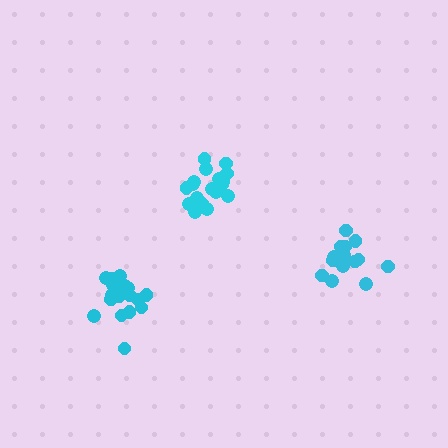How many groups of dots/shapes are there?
There are 3 groups.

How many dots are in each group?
Group 1: 15 dots, Group 2: 18 dots, Group 3: 19 dots (52 total).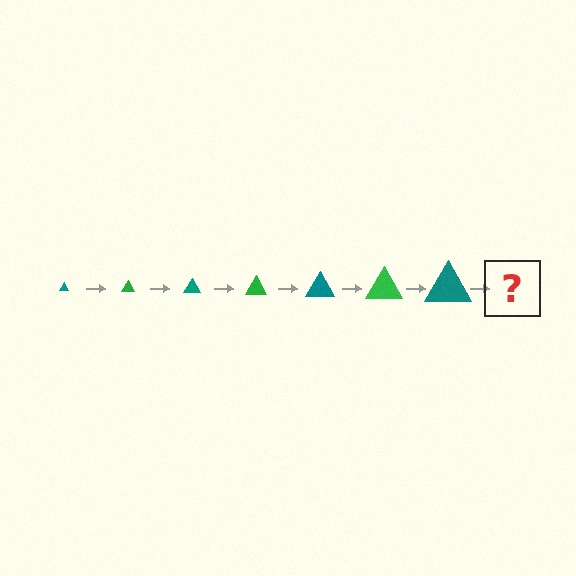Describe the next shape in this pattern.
It should be a green triangle, larger than the previous one.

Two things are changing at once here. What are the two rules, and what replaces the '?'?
The two rules are that the triangle grows larger each step and the color cycles through teal and green. The '?' should be a green triangle, larger than the previous one.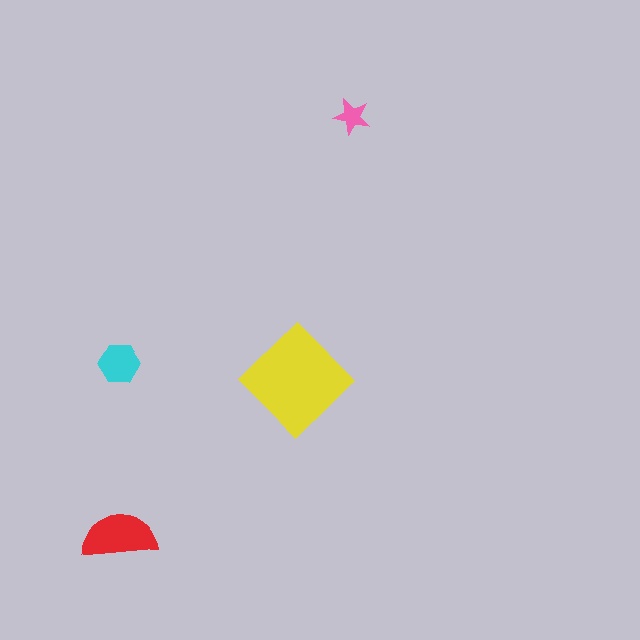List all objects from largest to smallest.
The yellow diamond, the red semicircle, the cyan hexagon, the pink star.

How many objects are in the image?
There are 4 objects in the image.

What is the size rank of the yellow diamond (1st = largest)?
1st.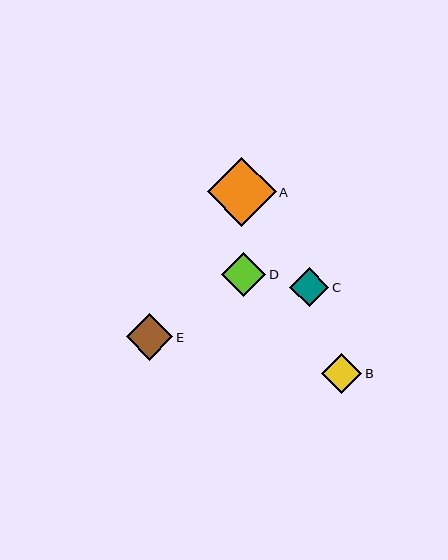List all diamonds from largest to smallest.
From largest to smallest: A, E, D, B, C.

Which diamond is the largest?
Diamond A is the largest with a size of approximately 69 pixels.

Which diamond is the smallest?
Diamond C is the smallest with a size of approximately 39 pixels.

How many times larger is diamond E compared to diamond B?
Diamond E is approximately 1.2 times the size of diamond B.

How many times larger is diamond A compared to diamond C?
Diamond A is approximately 1.8 times the size of diamond C.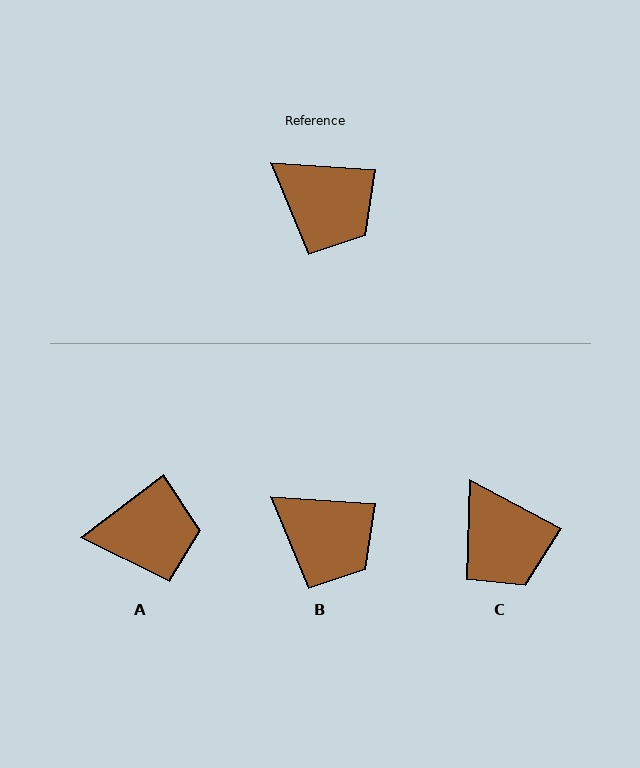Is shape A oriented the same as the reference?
No, it is off by about 41 degrees.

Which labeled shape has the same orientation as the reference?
B.